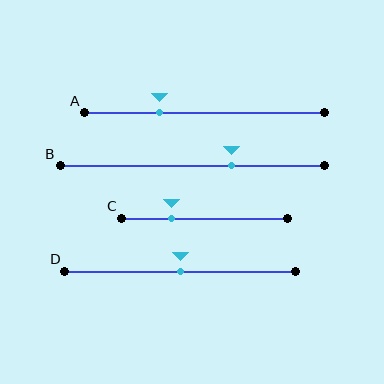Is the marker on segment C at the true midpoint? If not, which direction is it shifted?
No, the marker on segment C is shifted to the left by about 20% of the segment length.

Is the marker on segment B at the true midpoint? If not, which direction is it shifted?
No, the marker on segment B is shifted to the right by about 15% of the segment length.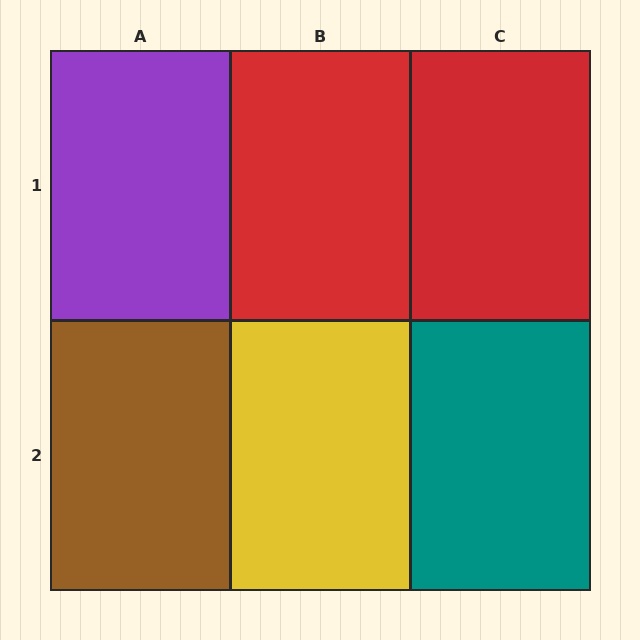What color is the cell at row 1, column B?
Red.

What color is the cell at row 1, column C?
Red.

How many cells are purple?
1 cell is purple.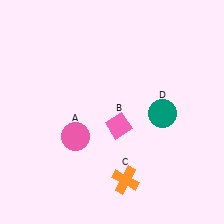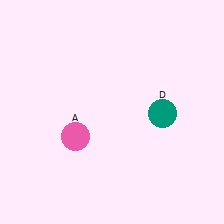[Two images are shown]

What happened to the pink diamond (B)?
The pink diamond (B) was removed in Image 2. It was in the bottom-right area of Image 1.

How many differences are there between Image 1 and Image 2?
There are 2 differences between the two images.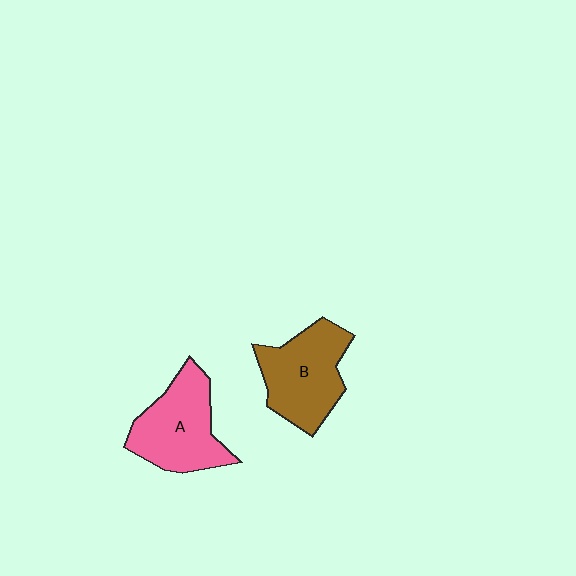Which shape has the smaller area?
Shape B (brown).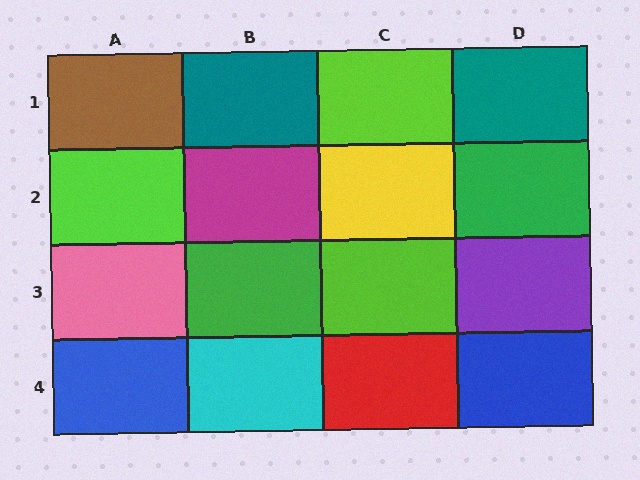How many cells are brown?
1 cell is brown.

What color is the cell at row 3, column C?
Lime.